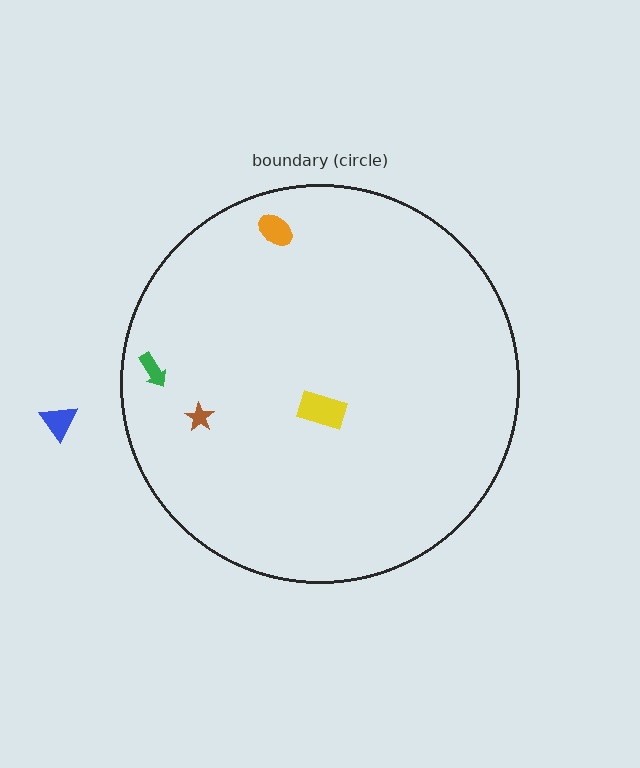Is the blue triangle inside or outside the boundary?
Outside.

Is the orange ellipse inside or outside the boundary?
Inside.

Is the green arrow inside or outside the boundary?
Inside.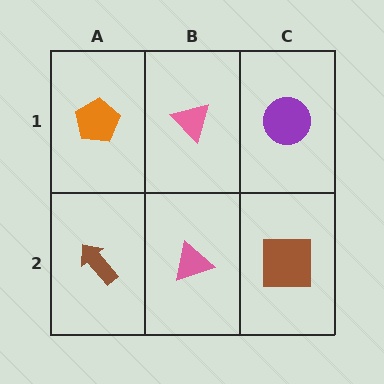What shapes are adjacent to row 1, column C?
A brown square (row 2, column C), a pink triangle (row 1, column B).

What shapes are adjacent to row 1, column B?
A pink triangle (row 2, column B), an orange pentagon (row 1, column A), a purple circle (row 1, column C).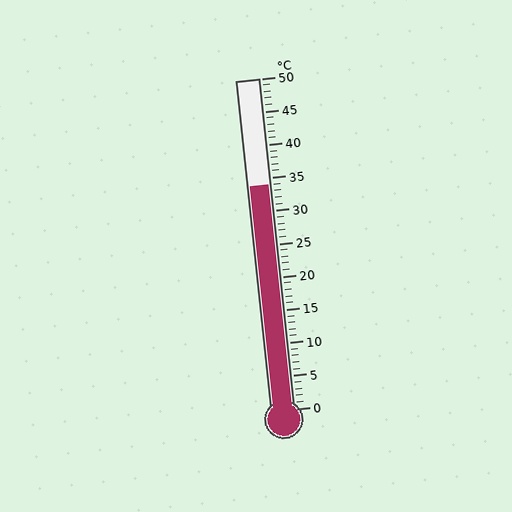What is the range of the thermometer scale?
The thermometer scale ranges from 0°C to 50°C.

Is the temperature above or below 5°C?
The temperature is above 5°C.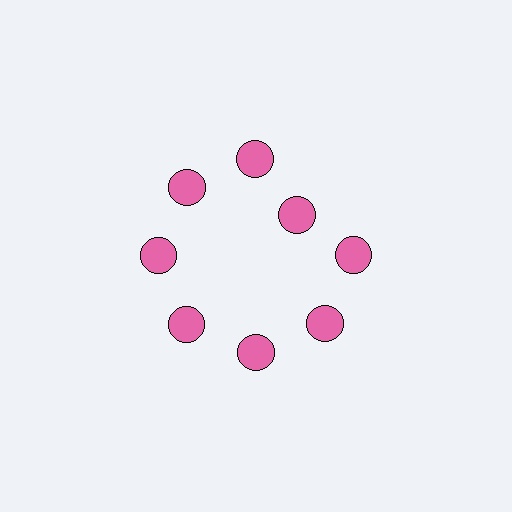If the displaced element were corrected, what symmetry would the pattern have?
It would have 8-fold rotational symmetry — the pattern would map onto itself every 45 degrees.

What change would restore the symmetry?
The symmetry would be restored by moving it outward, back onto the ring so that all 8 circles sit at equal angles and equal distance from the center.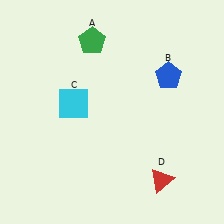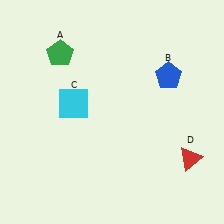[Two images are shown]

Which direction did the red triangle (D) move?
The red triangle (D) moved right.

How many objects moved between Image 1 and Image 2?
2 objects moved between the two images.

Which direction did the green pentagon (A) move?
The green pentagon (A) moved left.